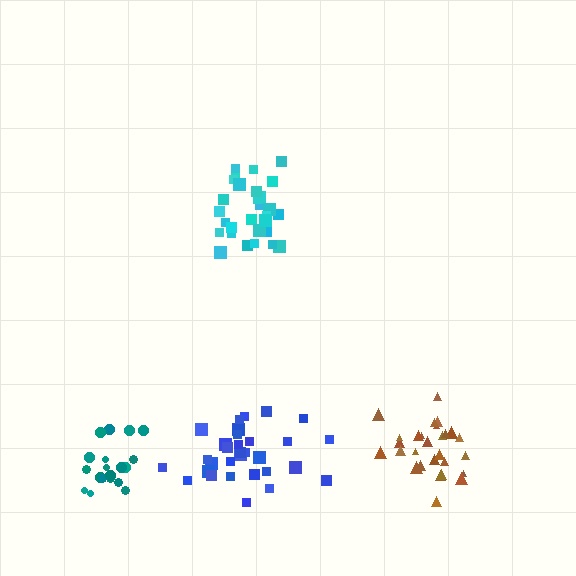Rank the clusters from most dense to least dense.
brown, teal, cyan, blue.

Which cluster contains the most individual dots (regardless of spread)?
Blue (31).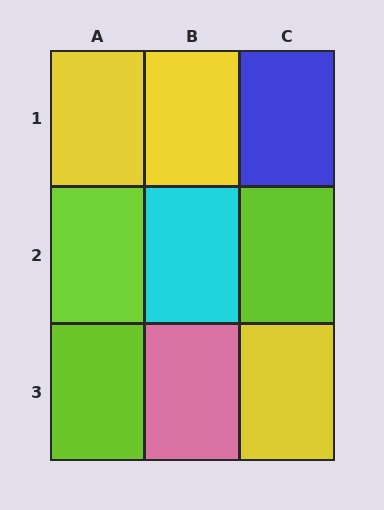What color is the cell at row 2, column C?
Lime.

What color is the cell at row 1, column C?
Blue.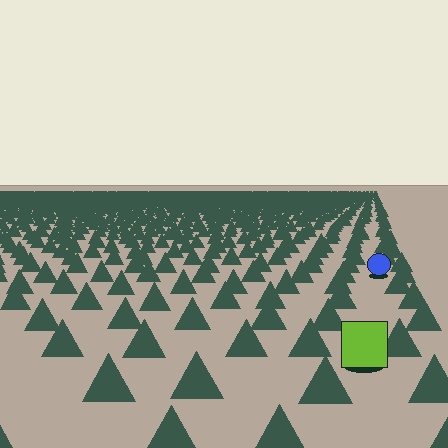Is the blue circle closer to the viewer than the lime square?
No. The lime square is closer — you can tell from the texture gradient: the ground texture is coarser near it.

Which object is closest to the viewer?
The lime square is closest. The texture marks near it are larger and more spread out.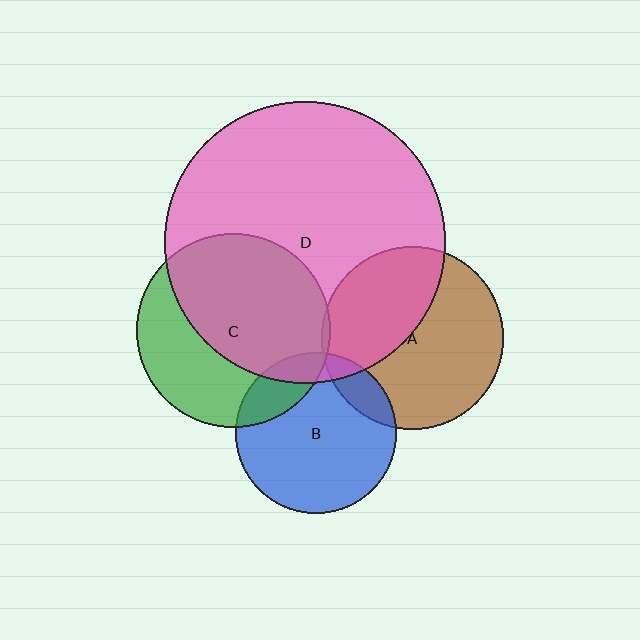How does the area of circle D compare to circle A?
Approximately 2.4 times.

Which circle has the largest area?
Circle D (pink).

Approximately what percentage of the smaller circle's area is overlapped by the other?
Approximately 20%.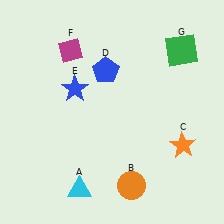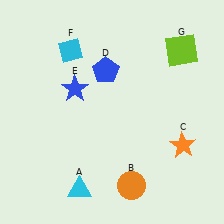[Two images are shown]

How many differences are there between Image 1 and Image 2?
There are 2 differences between the two images.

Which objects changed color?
F changed from magenta to cyan. G changed from green to lime.